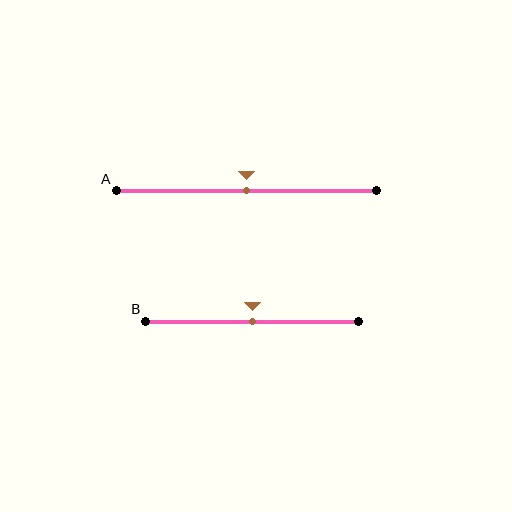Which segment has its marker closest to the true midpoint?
Segment A has its marker closest to the true midpoint.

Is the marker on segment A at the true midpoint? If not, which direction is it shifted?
Yes, the marker on segment A is at the true midpoint.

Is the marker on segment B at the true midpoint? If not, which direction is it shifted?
Yes, the marker on segment B is at the true midpoint.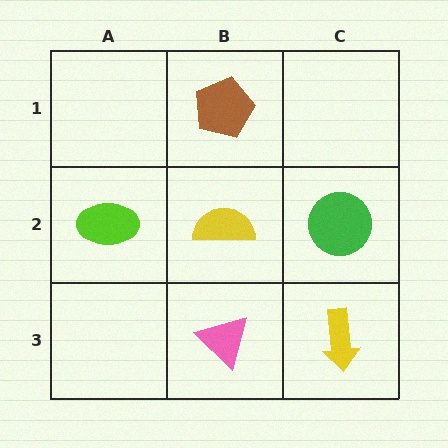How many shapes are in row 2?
3 shapes.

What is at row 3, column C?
A yellow arrow.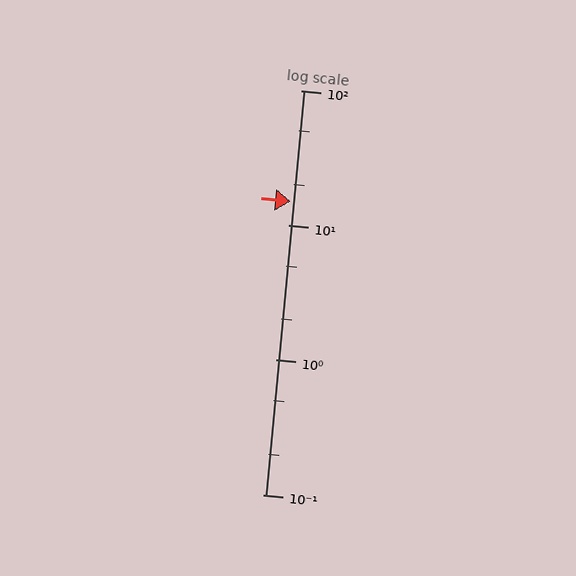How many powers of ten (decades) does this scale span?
The scale spans 3 decades, from 0.1 to 100.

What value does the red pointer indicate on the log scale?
The pointer indicates approximately 15.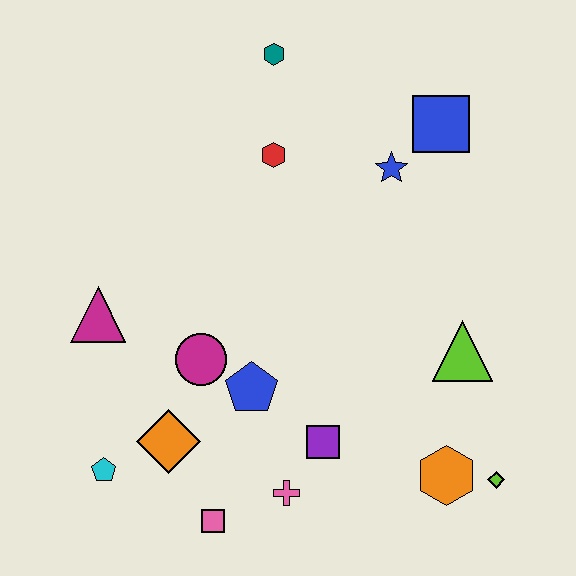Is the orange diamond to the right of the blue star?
No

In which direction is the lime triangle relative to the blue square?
The lime triangle is below the blue square.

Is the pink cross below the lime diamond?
Yes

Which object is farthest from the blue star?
The cyan pentagon is farthest from the blue star.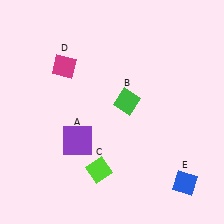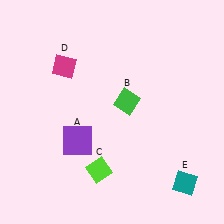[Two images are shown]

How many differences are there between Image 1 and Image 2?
There is 1 difference between the two images.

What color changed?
The diamond (E) changed from blue in Image 1 to teal in Image 2.